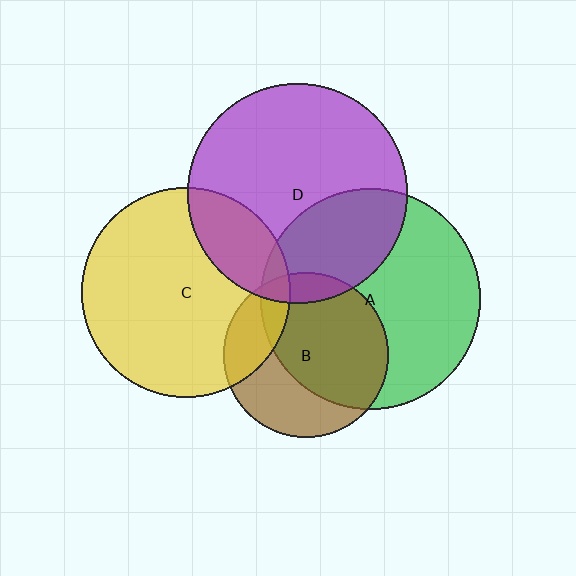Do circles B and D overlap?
Yes.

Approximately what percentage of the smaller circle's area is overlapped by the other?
Approximately 10%.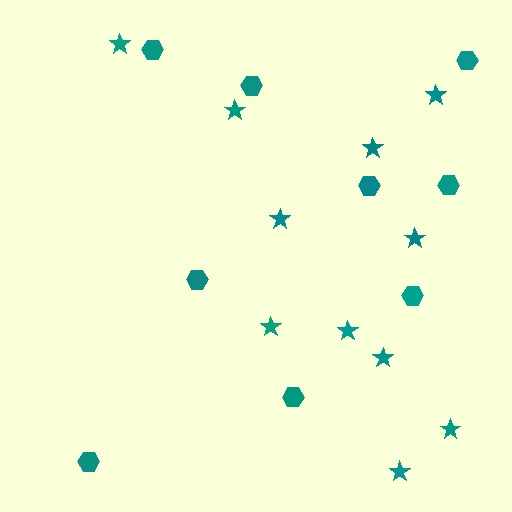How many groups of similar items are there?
There are 2 groups: one group of stars (11) and one group of hexagons (9).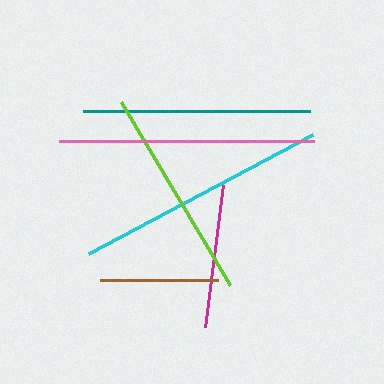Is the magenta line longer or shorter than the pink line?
The pink line is longer than the magenta line.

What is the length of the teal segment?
The teal segment is approximately 227 pixels long.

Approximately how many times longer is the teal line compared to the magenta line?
The teal line is approximately 1.6 times the length of the magenta line.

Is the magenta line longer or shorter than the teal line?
The teal line is longer than the magenta line.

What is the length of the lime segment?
The lime segment is approximately 213 pixels long.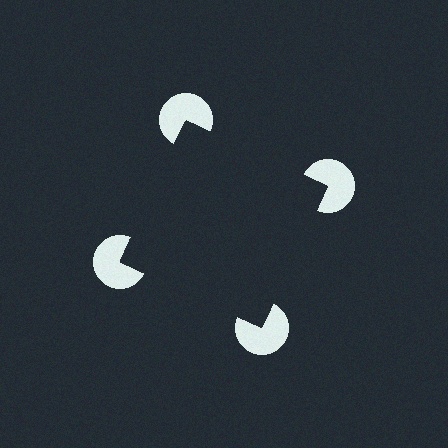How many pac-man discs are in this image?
There are 4 — one at each vertex of the illusory square.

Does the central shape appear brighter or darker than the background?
It typically appears slightly darker than the background, even though no actual brightness change is drawn.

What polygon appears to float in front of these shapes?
An illusory square — its edges are inferred from the aligned wedge cuts in the pac-man discs, not physically drawn.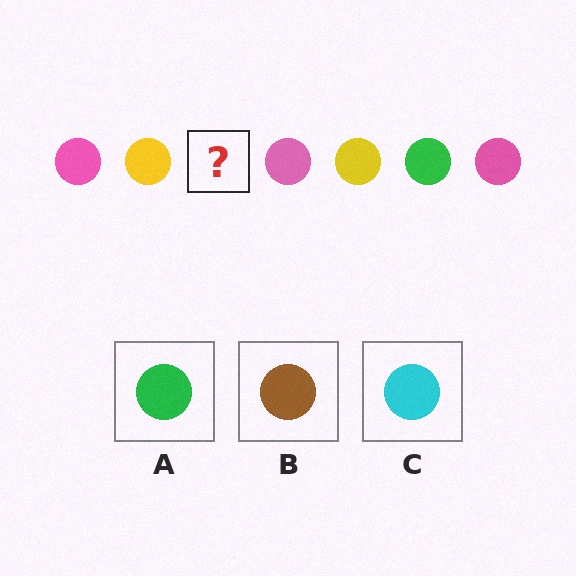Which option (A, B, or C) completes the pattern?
A.